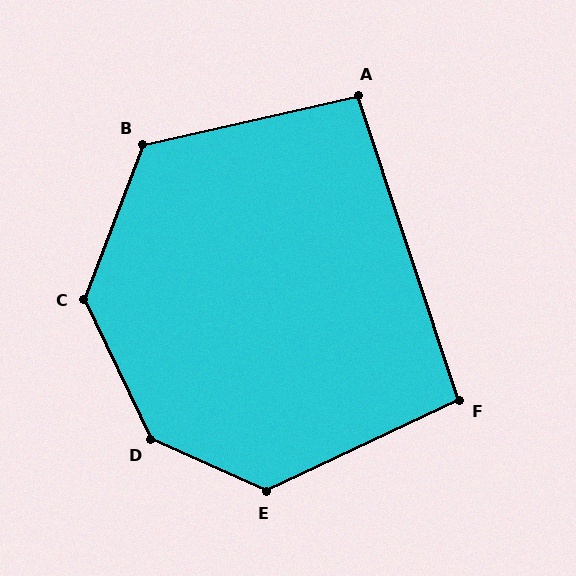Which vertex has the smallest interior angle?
A, at approximately 96 degrees.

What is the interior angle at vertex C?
Approximately 134 degrees (obtuse).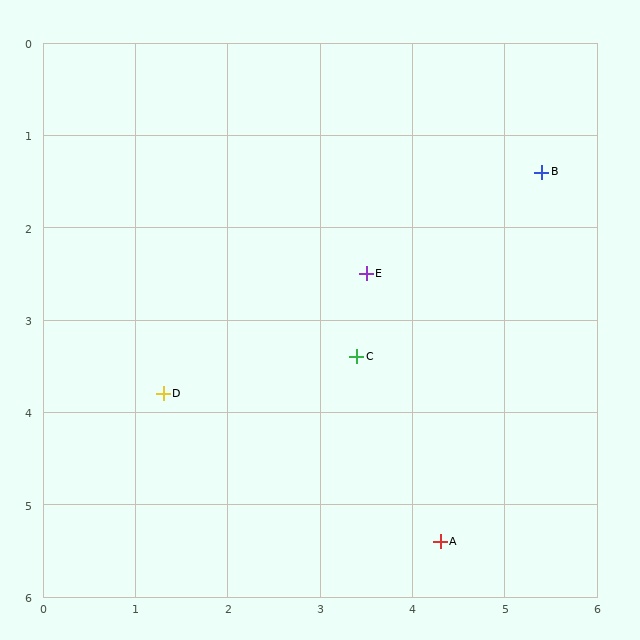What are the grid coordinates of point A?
Point A is at approximately (4.3, 5.4).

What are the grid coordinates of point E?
Point E is at approximately (3.5, 2.5).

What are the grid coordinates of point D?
Point D is at approximately (1.3, 3.8).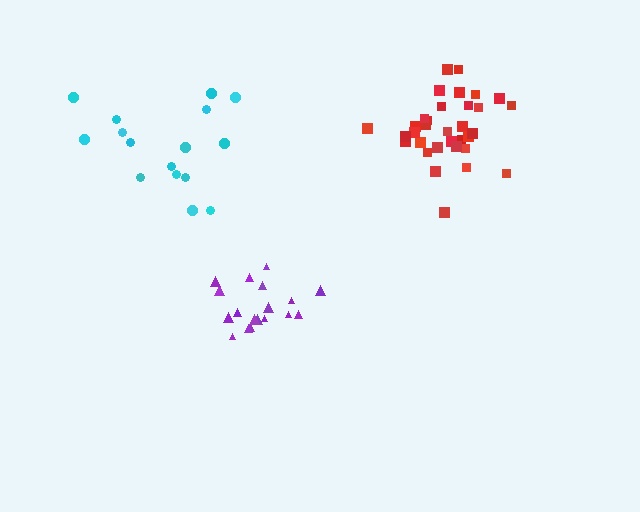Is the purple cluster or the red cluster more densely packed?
Red.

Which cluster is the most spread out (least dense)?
Cyan.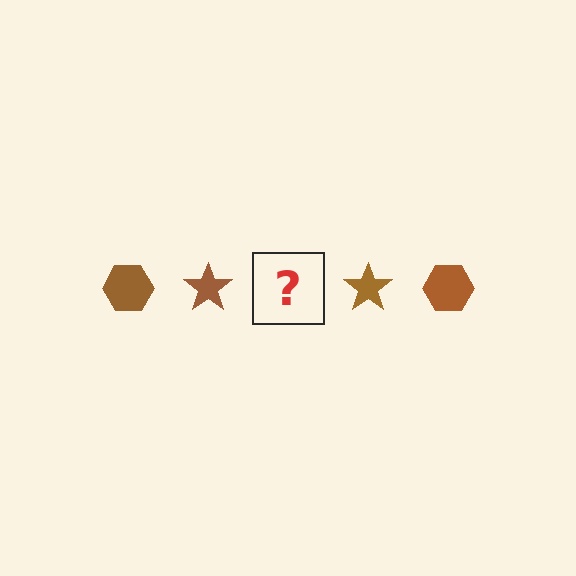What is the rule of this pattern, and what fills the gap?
The rule is that the pattern cycles through hexagon, star shapes in brown. The gap should be filled with a brown hexagon.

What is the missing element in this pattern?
The missing element is a brown hexagon.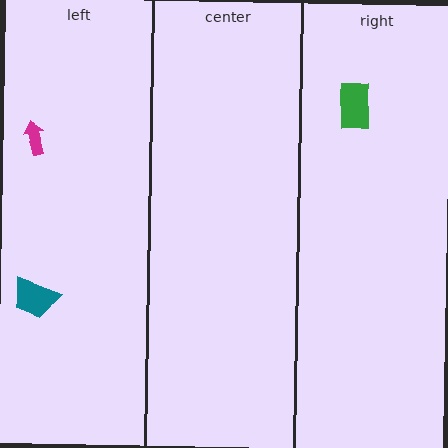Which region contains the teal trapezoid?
The left region.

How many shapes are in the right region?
1.